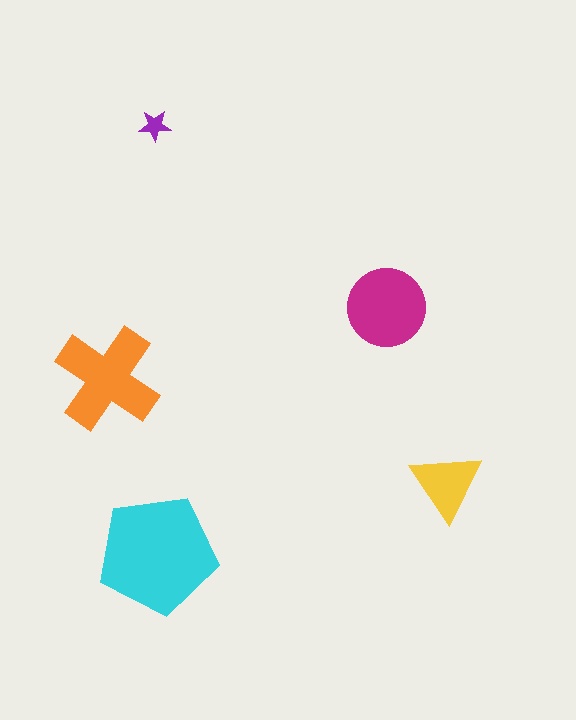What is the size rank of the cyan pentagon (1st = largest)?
1st.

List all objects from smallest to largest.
The purple star, the yellow triangle, the magenta circle, the orange cross, the cyan pentagon.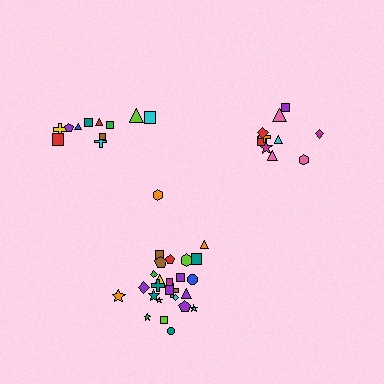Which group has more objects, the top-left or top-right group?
The top-left group.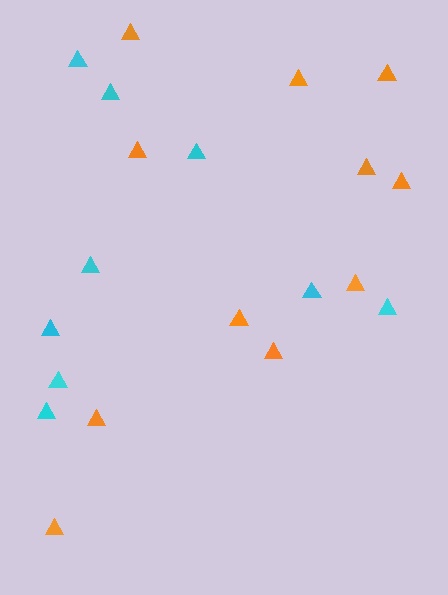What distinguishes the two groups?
There are 2 groups: one group of cyan triangles (9) and one group of orange triangles (11).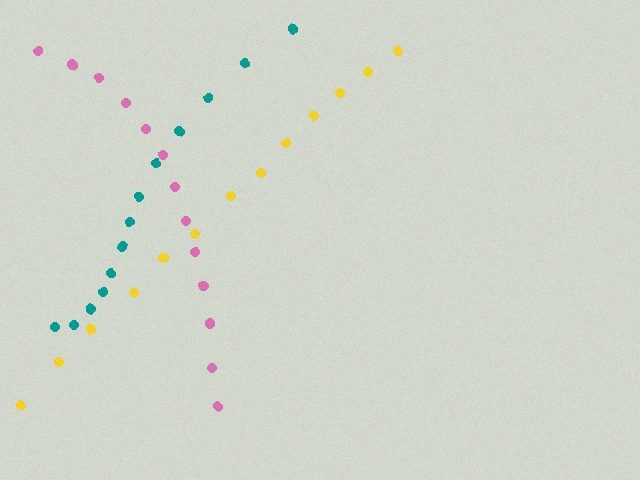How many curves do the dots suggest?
There are 3 distinct paths.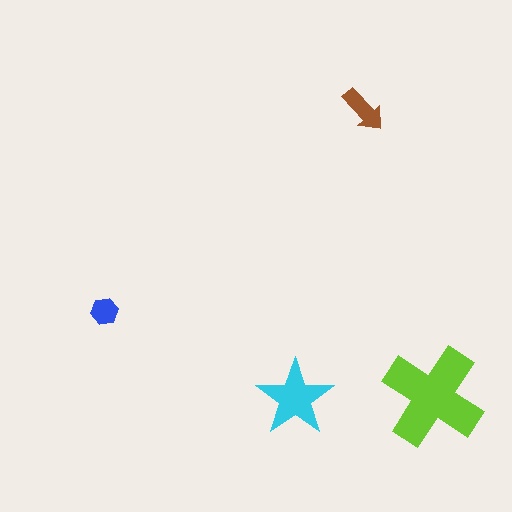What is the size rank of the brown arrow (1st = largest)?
3rd.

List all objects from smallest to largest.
The blue hexagon, the brown arrow, the cyan star, the lime cross.